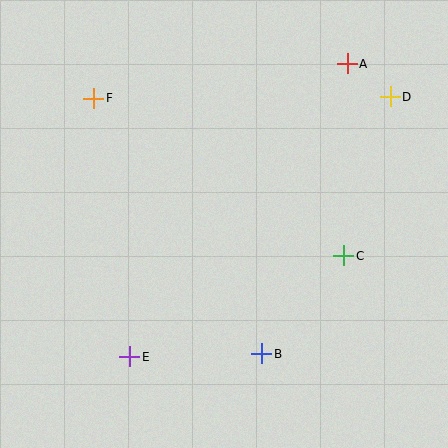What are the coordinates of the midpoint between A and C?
The midpoint between A and C is at (346, 160).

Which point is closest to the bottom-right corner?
Point B is closest to the bottom-right corner.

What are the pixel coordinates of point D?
Point D is at (390, 97).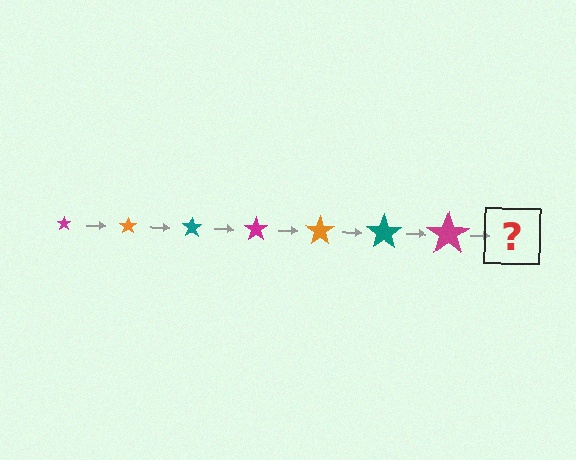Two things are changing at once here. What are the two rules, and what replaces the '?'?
The two rules are that the star grows larger each step and the color cycles through magenta, orange, and teal. The '?' should be an orange star, larger than the previous one.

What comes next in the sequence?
The next element should be an orange star, larger than the previous one.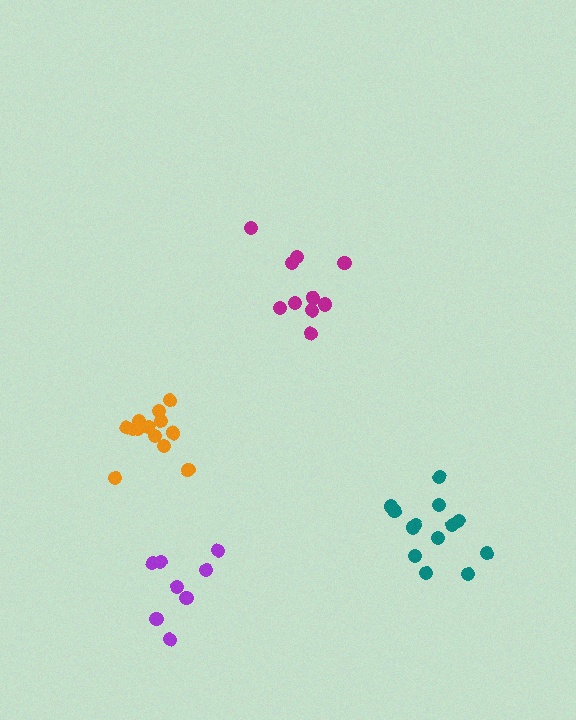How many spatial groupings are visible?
There are 4 spatial groupings.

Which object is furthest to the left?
The orange cluster is leftmost.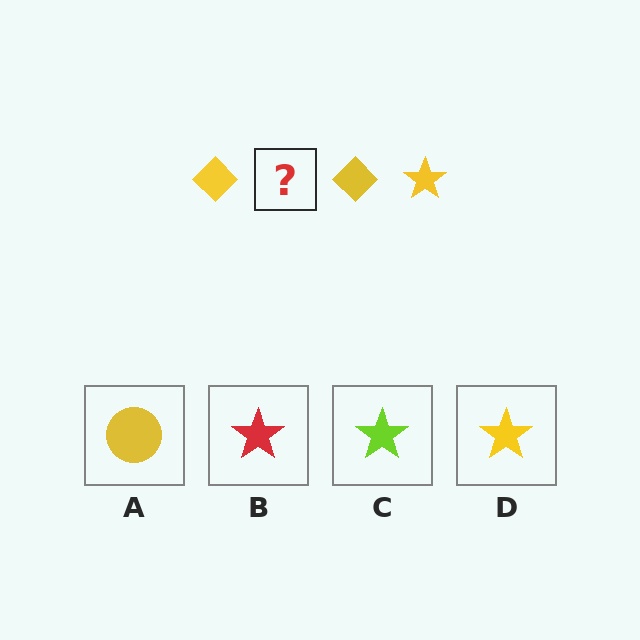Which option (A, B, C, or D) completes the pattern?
D.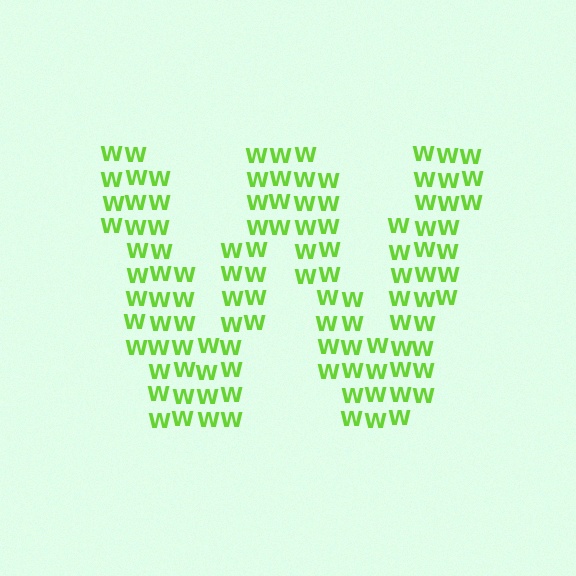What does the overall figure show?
The overall figure shows the letter W.